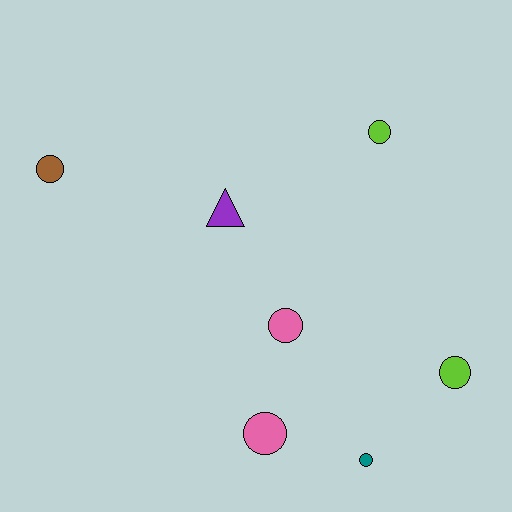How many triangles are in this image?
There is 1 triangle.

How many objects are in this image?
There are 7 objects.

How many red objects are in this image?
There are no red objects.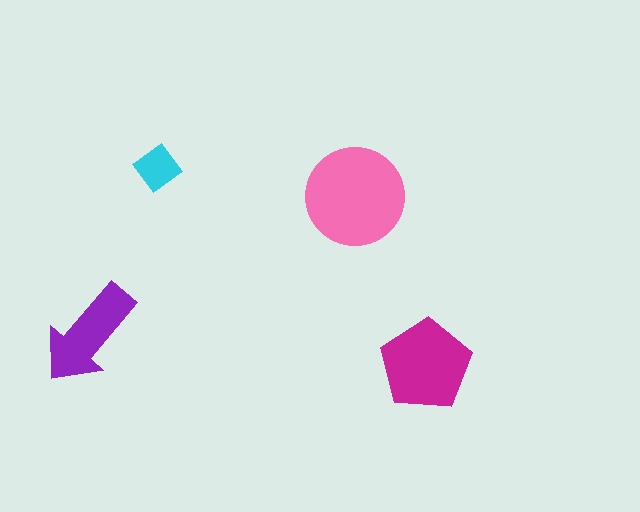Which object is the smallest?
The cyan diamond.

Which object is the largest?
The pink circle.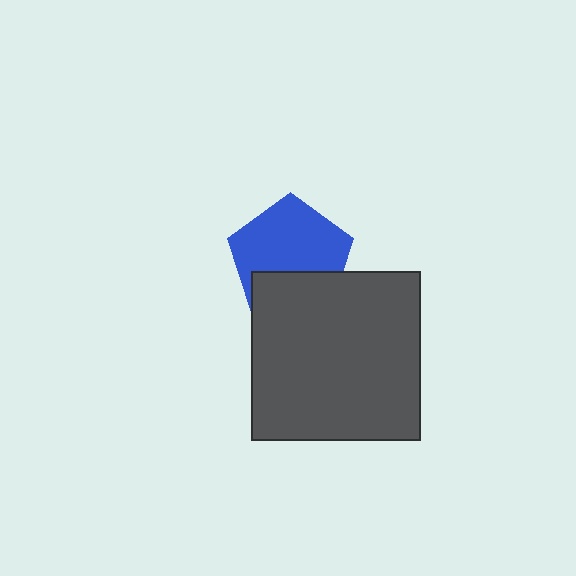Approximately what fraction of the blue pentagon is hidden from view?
Roughly 34% of the blue pentagon is hidden behind the dark gray square.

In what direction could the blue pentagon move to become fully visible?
The blue pentagon could move up. That would shift it out from behind the dark gray square entirely.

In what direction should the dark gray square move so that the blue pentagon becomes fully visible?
The dark gray square should move down. That is the shortest direction to clear the overlap and leave the blue pentagon fully visible.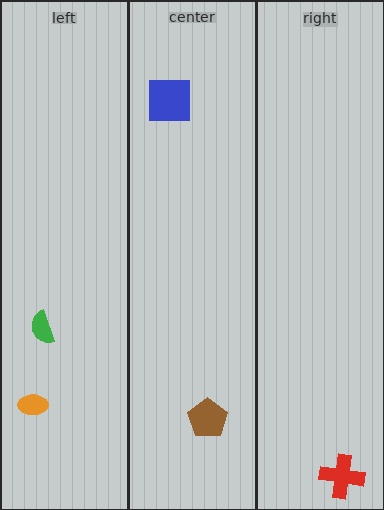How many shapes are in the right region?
1.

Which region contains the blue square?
The center region.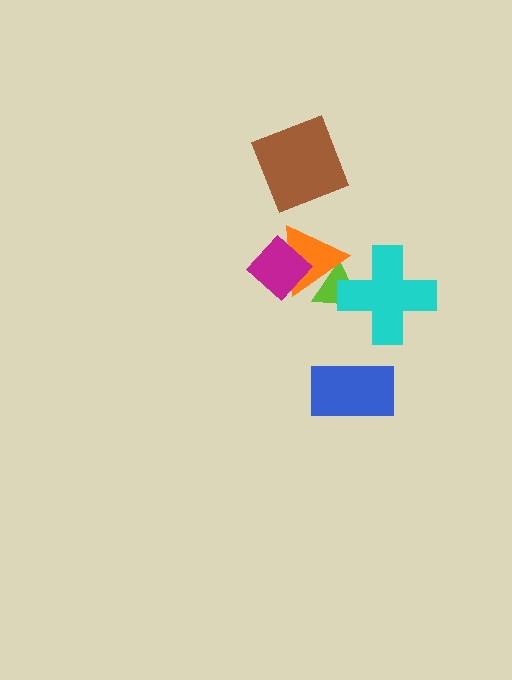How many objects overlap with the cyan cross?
1 object overlaps with the cyan cross.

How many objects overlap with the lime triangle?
2 objects overlap with the lime triangle.